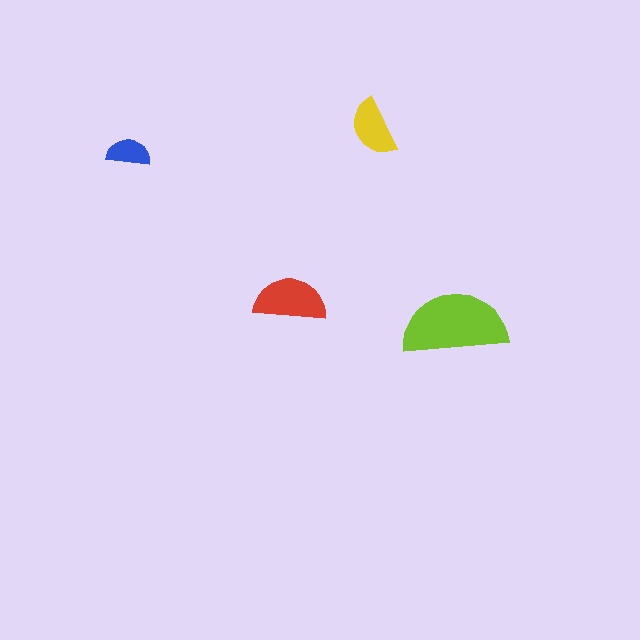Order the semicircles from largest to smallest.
the lime one, the red one, the yellow one, the blue one.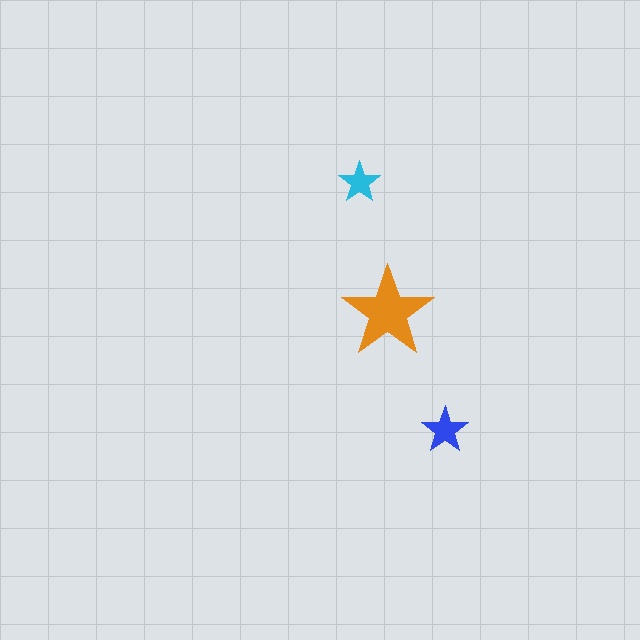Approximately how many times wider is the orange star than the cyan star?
About 2 times wider.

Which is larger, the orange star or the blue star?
The orange one.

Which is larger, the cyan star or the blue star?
The blue one.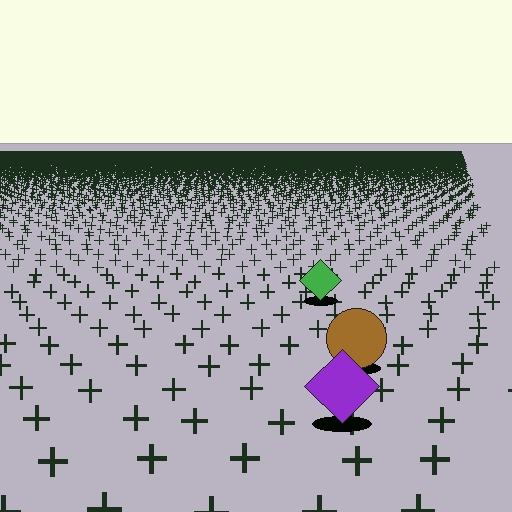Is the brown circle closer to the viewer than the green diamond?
Yes. The brown circle is closer — you can tell from the texture gradient: the ground texture is coarser near it.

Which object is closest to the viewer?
The purple diamond is closest. The texture marks near it are larger and more spread out.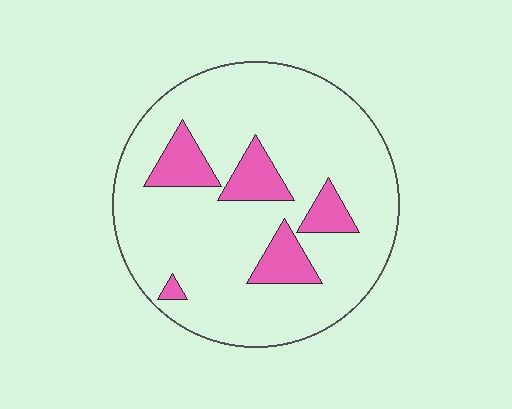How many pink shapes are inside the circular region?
5.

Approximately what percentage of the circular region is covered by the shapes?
Approximately 15%.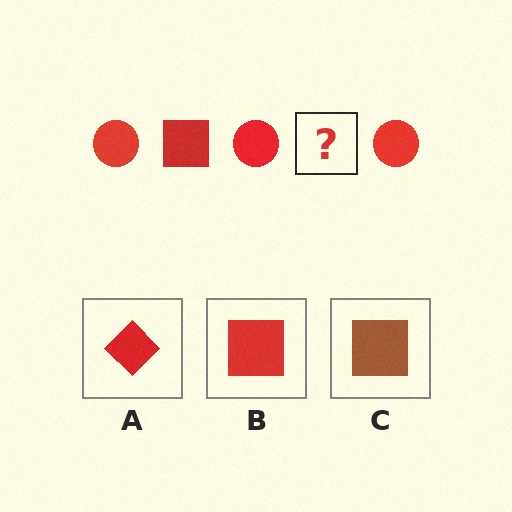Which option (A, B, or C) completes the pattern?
B.